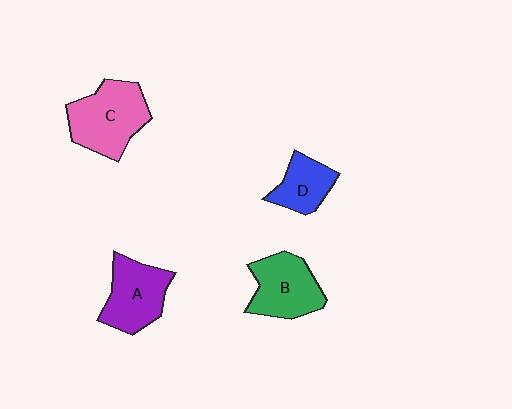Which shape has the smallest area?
Shape D (blue).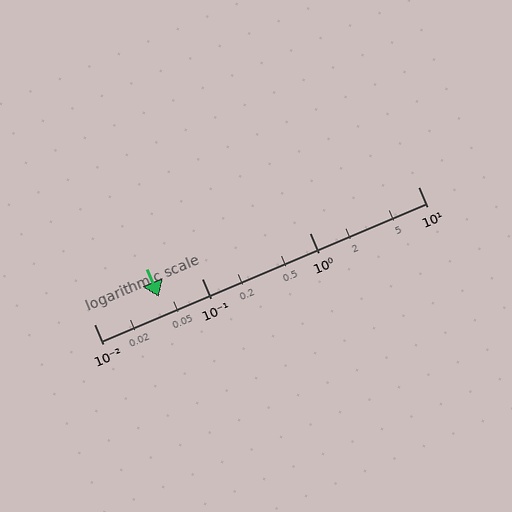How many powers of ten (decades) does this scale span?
The scale spans 3 decades, from 0.01 to 10.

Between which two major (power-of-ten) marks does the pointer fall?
The pointer is between 0.01 and 0.1.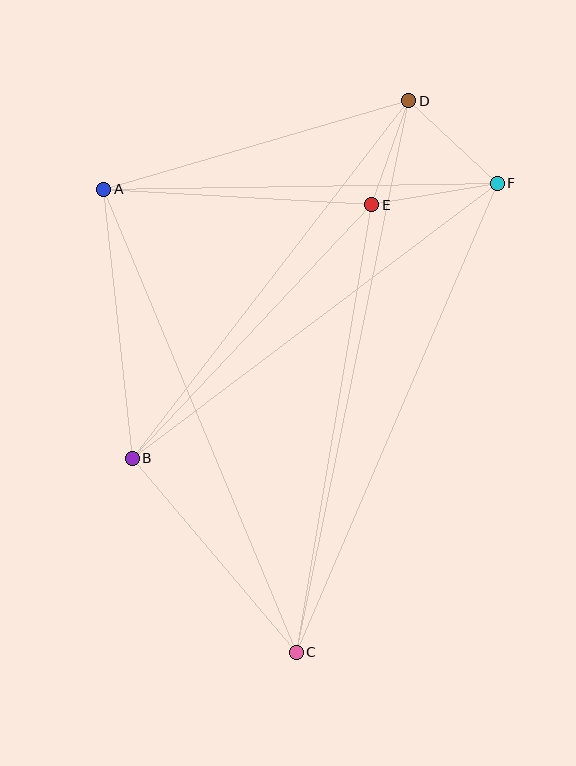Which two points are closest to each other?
Points D and E are closest to each other.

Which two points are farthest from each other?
Points C and D are farthest from each other.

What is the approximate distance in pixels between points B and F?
The distance between B and F is approximately 456 pixels.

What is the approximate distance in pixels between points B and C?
The distance between B and C is approximately 254 pixels.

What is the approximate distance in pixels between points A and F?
The distance between A and F is approximately 394 pixels.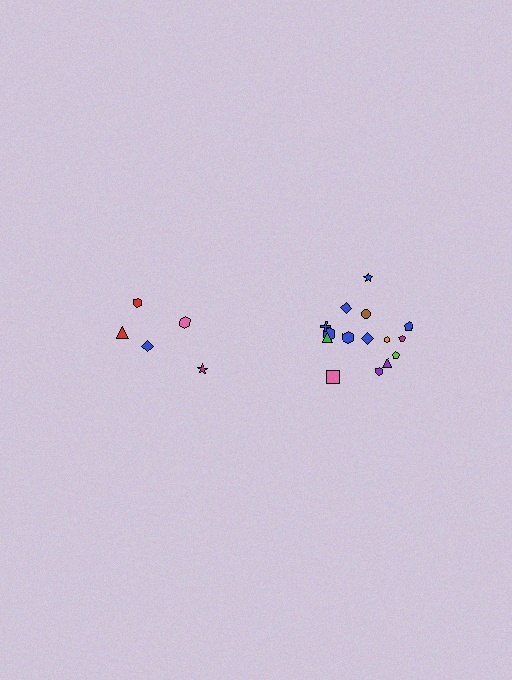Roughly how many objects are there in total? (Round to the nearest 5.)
Roughly 20 objects in total.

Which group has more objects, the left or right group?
The right group.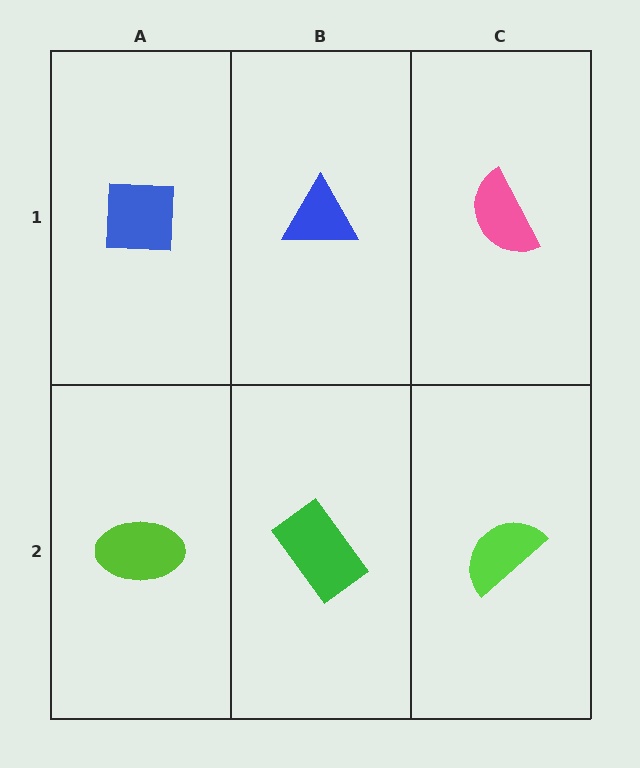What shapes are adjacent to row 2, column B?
A blue triangle (row 1, column B), a lime ellipse (row 2, column A), a lime semicircle (row 2, column C).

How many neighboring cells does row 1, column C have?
2.